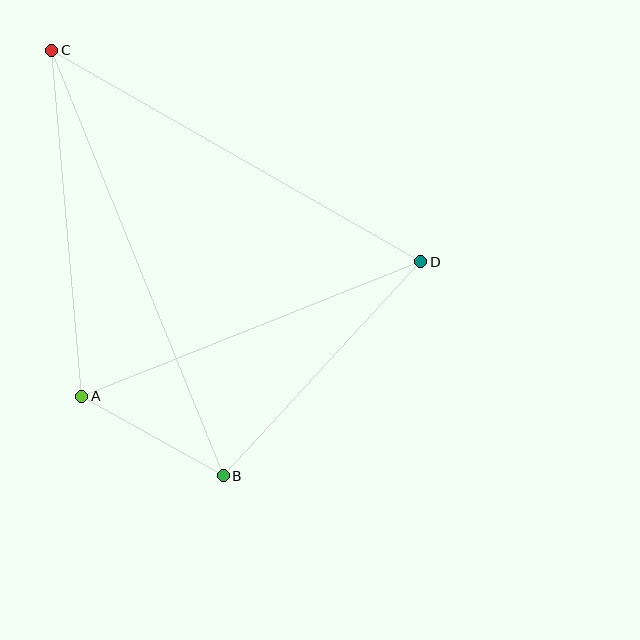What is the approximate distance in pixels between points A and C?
The distance between A and C is approximately 347 pixels.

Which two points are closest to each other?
Points A and B are closest to each other.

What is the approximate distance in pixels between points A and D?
The distance between A and D is approximately 365 pixels.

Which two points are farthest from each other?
Points B and C are farthest from each other.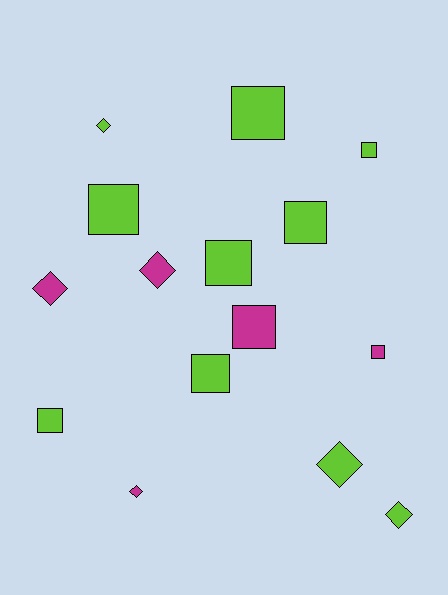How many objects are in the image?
There are 15 objects.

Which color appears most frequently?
Lime, with 10 objects.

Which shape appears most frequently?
Square, with 9 objects.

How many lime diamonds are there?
There are 3 lime diamonds.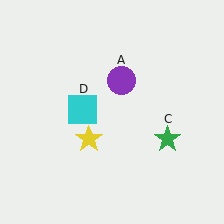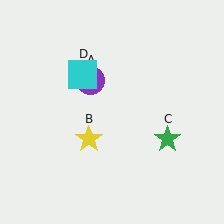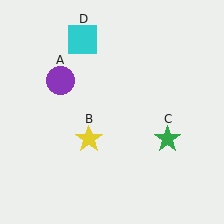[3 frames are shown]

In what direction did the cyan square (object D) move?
The cyan square (object D) moved up.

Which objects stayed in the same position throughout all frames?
Yellow star (object B) and green star (object C) remained stationary.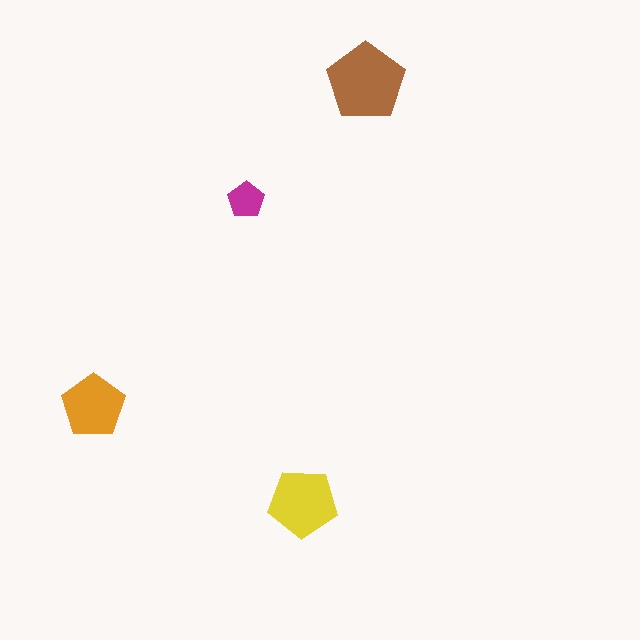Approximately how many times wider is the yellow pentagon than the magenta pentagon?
About 2 times wider.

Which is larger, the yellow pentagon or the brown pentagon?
The brown one.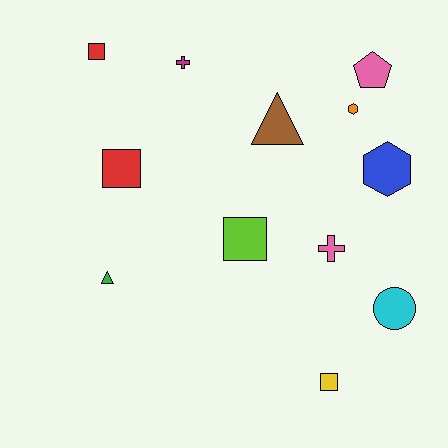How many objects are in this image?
There are 12 objects.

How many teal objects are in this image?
There are no teal objects.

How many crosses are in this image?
There are 2 crosses.